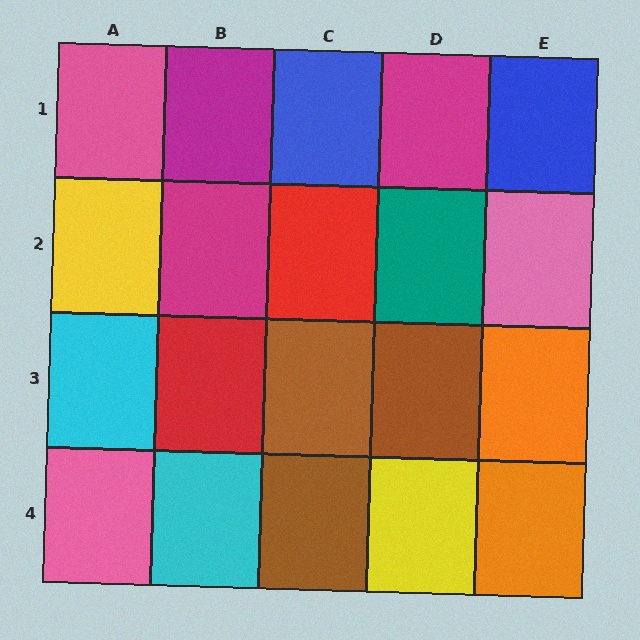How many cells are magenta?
3 cells are magenta.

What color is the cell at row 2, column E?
Pink.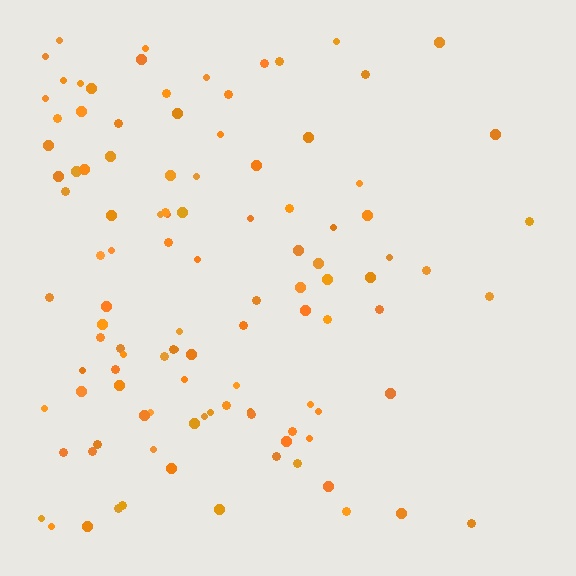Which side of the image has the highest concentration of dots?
The left.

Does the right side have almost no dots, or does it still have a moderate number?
Still a moderate number, just noticeably fewer than the left.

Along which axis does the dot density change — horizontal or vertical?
Horizontal.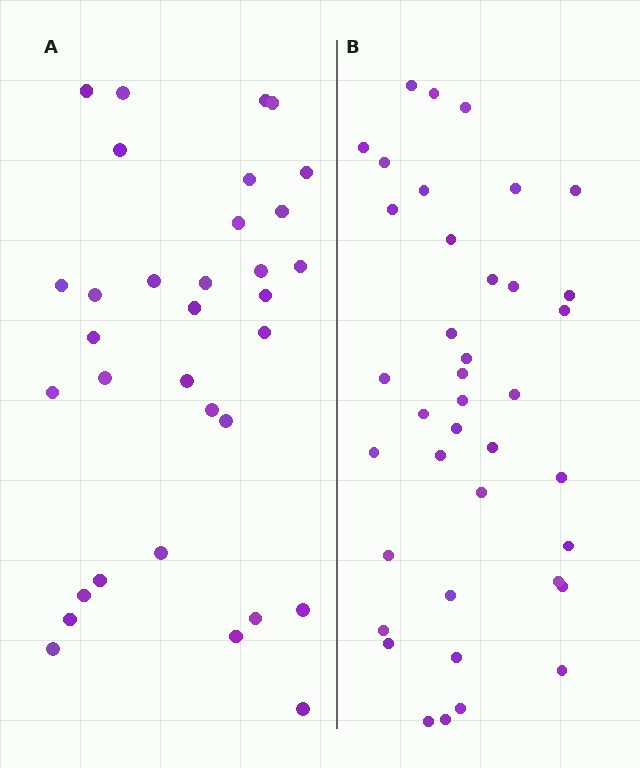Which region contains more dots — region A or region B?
Region B (the right region) has more dots.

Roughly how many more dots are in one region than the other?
Region B has about 6 more dots than region A.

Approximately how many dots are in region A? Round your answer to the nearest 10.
About 30 dots. (The exact count is 33, which rounds to 30.)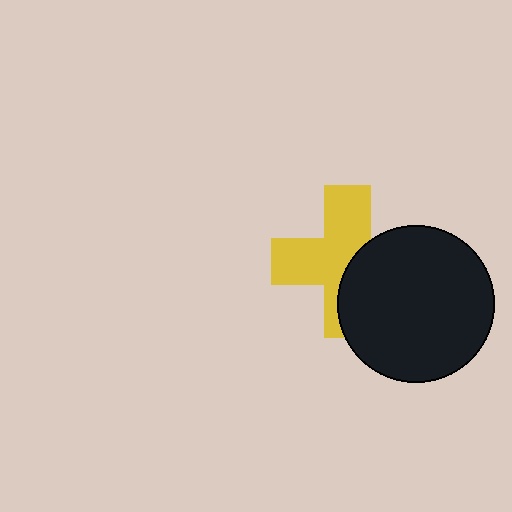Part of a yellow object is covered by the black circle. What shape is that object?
It is a cross.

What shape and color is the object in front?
The object in front is a black circle.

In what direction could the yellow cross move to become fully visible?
The yellow cross could move left. That would shift it out from behind the black circle entirely.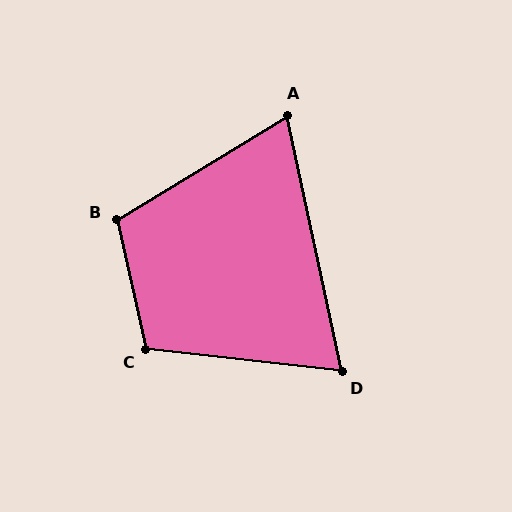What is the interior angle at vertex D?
Approximately 71 degrees (acute).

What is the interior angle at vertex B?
Approximately 109 degrees (obtuse).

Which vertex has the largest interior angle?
C, at approximately 109 degrees.